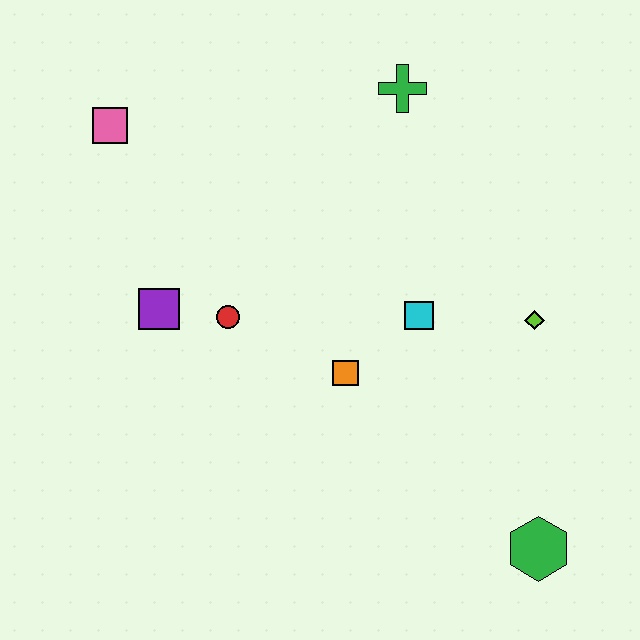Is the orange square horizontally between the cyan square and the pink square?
Yes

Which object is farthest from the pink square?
The green hexagon is farthest from the pink square.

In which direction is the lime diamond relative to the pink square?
The lime diamond is to the right of the pink square.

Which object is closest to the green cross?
The cyan square is closest to the green cross.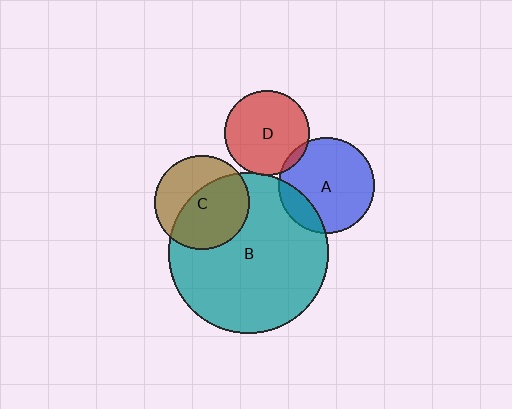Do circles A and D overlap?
Yes.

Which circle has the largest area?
Circle B (teal).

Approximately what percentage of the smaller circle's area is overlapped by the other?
Approximately 5%.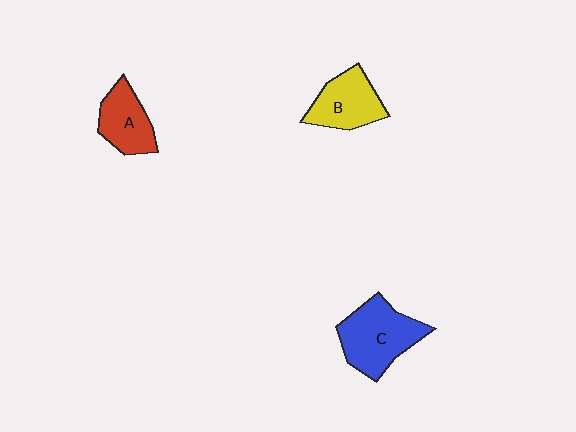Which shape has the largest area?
Shape C (blue).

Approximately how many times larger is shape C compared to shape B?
Approximately 1.3 times.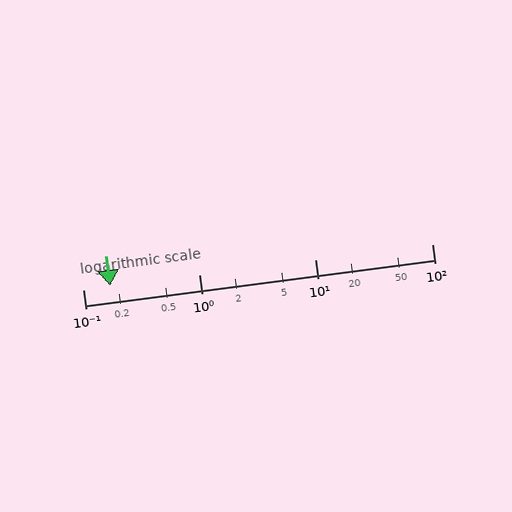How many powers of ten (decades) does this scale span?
The scale spans 3 decades, from 0.1 to 100.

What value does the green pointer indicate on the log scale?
The pointer indicates approximately 0.17.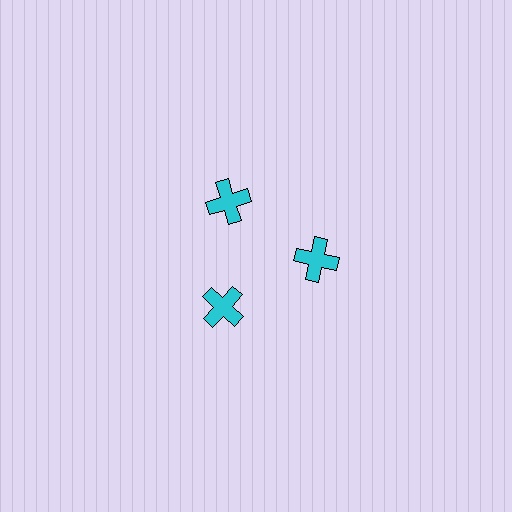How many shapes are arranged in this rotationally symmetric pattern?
There are 3 shapes, arranged in 3 groups of 1.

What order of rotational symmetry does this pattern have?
This pattern has 3-fold rotational symmetry.